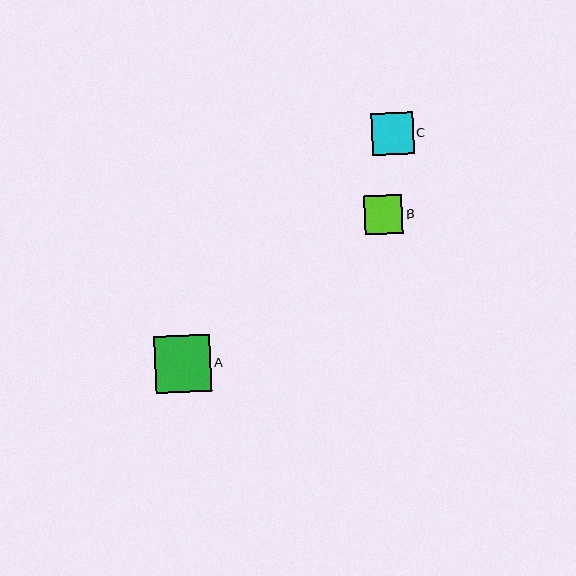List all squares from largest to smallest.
From largest to smallest: A, C, B.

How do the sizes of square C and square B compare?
Square C and square B are approximately the same size.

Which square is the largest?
Square A is the largest with a size of approximately 56 pixels.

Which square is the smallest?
Square B is the smallest with a size of approximately 39 pixels.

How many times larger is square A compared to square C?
Square A is approximately 1.3 times the size of square C.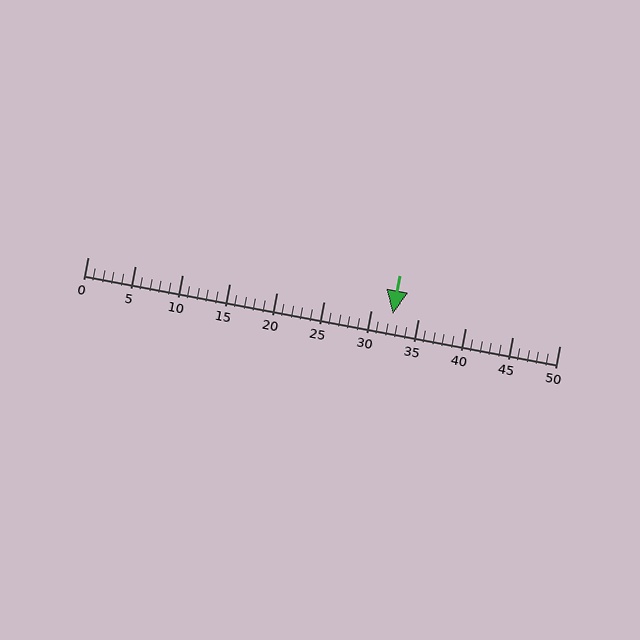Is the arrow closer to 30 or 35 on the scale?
The arrow is closer to 30.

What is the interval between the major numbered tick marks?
The major tick marks are spaced 5 units apart.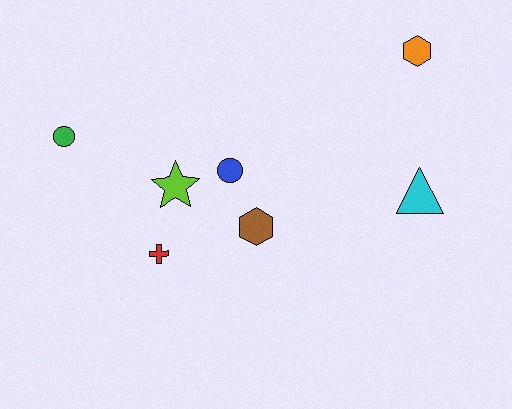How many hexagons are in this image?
There are 2 hexagons.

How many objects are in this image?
There are 7 objects.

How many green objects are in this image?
There is 1 green object.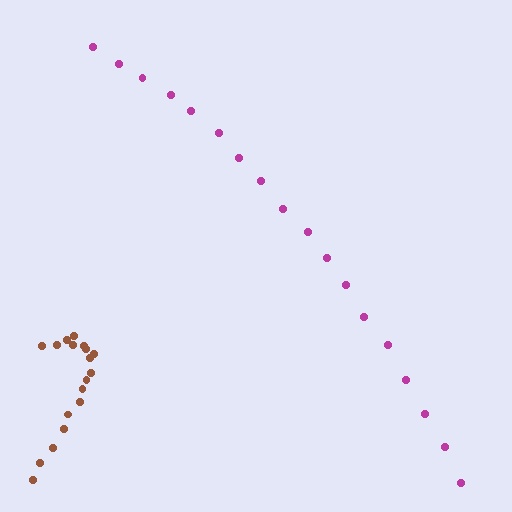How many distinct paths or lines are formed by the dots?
There are 2 distinct paths.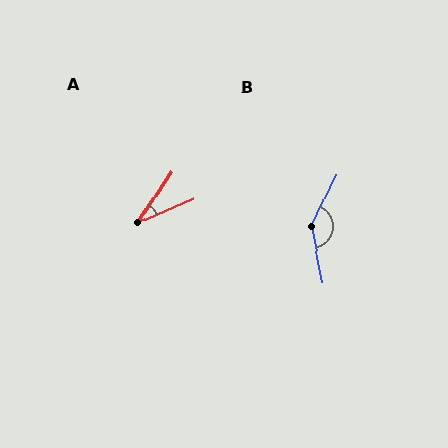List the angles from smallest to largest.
A (33°), B (144°).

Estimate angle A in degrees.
Approximately 33 degrees.